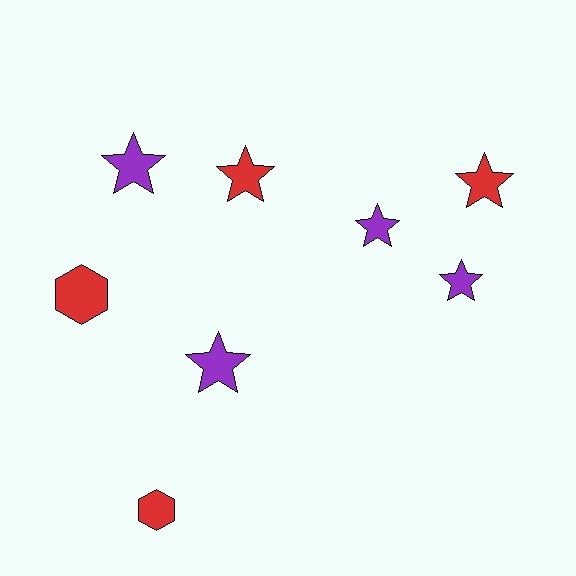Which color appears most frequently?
Purple, with 4 objects.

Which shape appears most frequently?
Star, with 6 objects.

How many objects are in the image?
There are 8 objects.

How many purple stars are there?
There are 4 purple stars.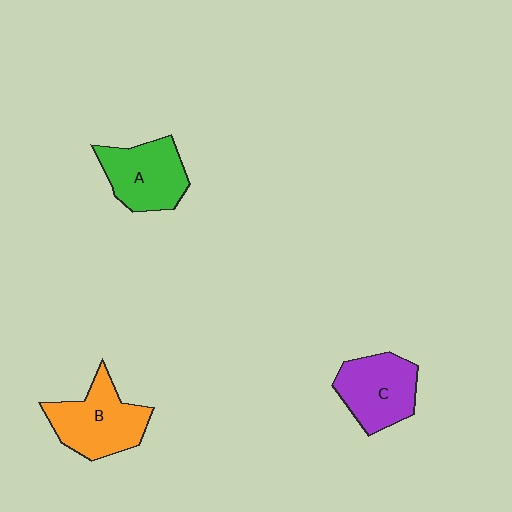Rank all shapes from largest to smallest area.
From largest to smallest: B (orange), C (purple), A (green).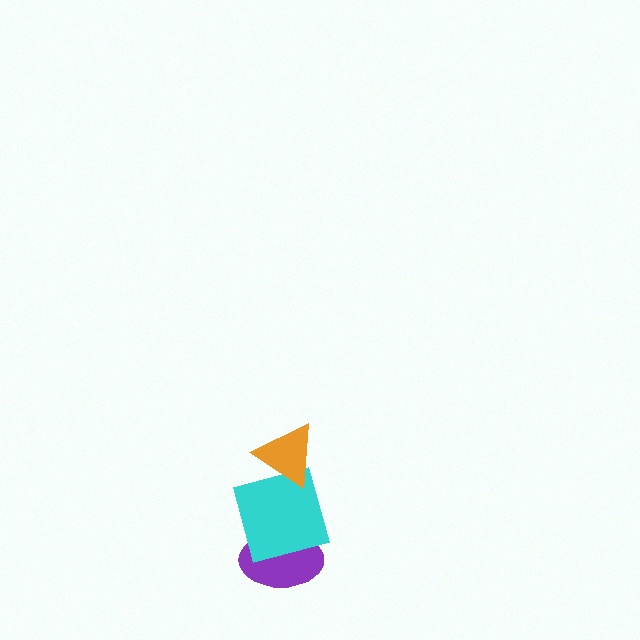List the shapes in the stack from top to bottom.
From top to bottom: the orange triangle, the cyan square, the purple ellipse.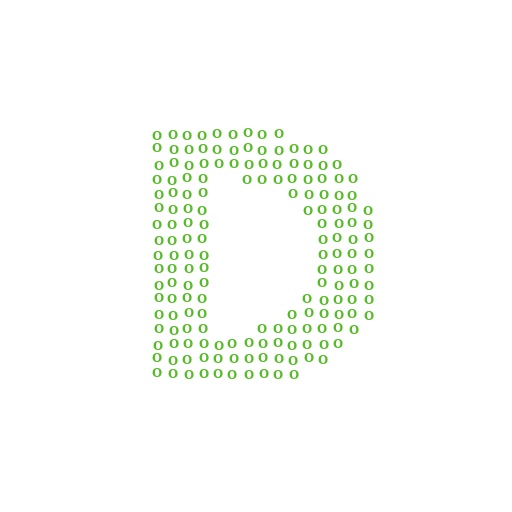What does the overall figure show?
The overall figure shows the letter D.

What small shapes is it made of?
It is made of small letter O's.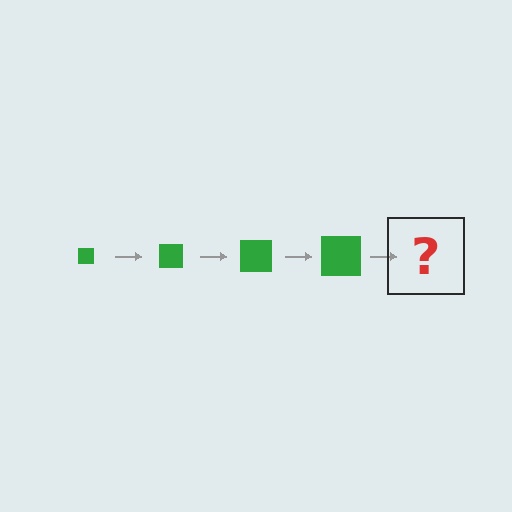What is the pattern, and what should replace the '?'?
The pattern is that the square gets progressively larger each step. The '?' should be a green square, larger than the previous one.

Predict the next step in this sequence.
The next step is a green square, larger than the previous one.